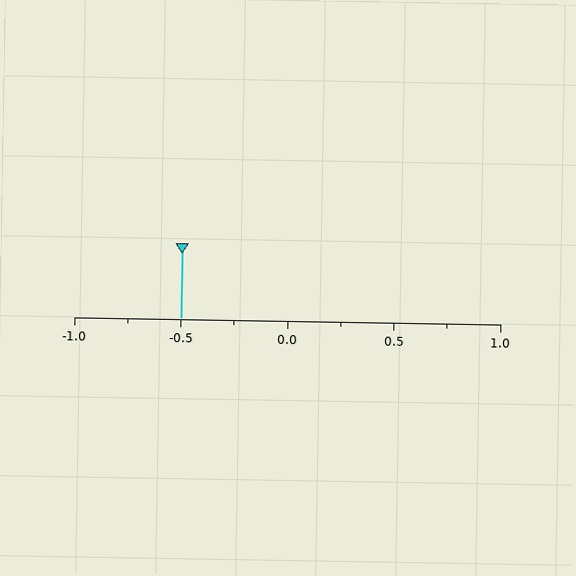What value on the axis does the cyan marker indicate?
The marker indicates approximately -0.5.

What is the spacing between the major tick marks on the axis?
The major ticks are spaced 0.5 apart.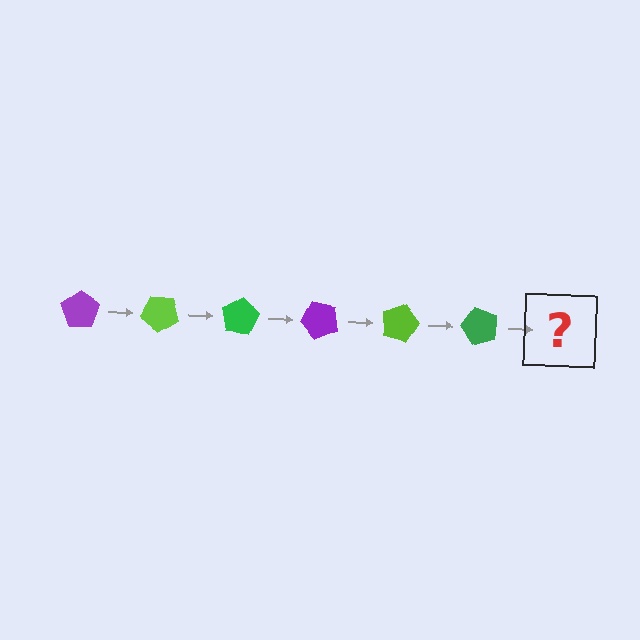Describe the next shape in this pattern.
It should be a purple pentagon, rotated 240 degrees from the start.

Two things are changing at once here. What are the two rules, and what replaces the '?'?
The two rules are that it rotates 40 degrees each step and the color cycles through purple, lime, and green. The '?' should be a purple pentagon, rotated 240 degrees from the start.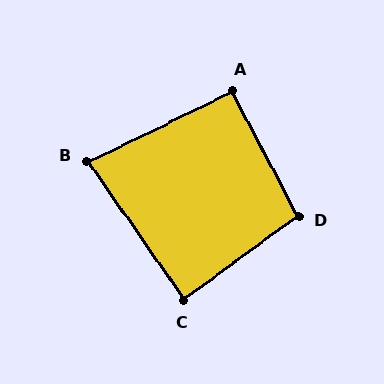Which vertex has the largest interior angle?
D, at approximately 98 degrees.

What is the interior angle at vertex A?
Approximately 91 degrees (approximately right).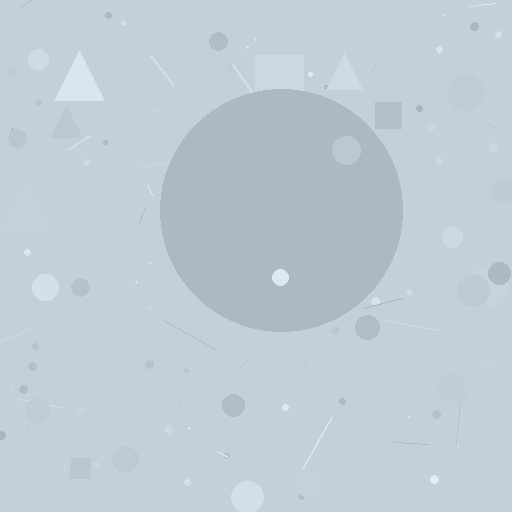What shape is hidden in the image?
A circle is hidden in the image.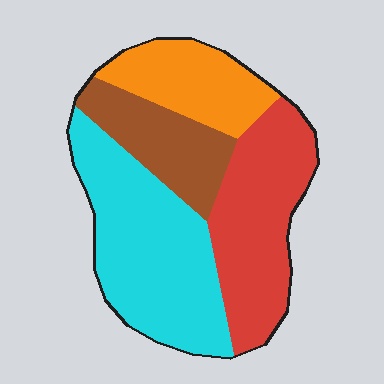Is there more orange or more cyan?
Cyan.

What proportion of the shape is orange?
Orange covers about 15% of the shape.